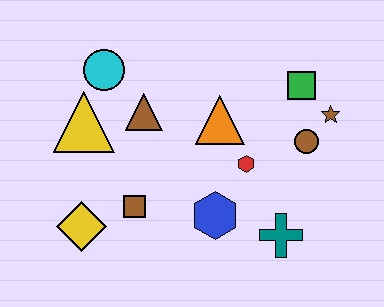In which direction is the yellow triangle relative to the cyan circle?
The yellow triangle is below the cyan circle.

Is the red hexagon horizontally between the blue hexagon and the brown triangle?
No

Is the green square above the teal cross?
Yes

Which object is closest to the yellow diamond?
The brown square is closest to the yellow diamond.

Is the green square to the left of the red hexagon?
No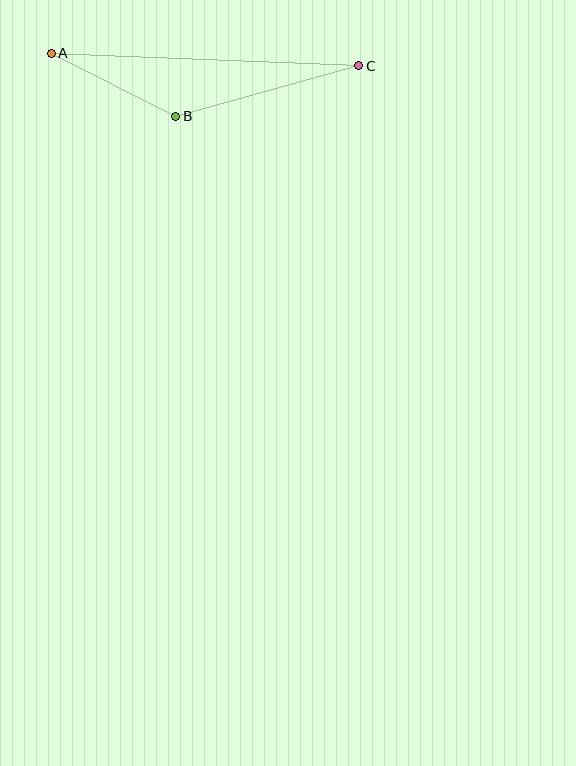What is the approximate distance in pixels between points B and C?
The distance between B and C is approximately 190 pixels.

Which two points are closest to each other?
Points A and B are closest to each other.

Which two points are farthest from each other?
Points A and C are farthest from each other.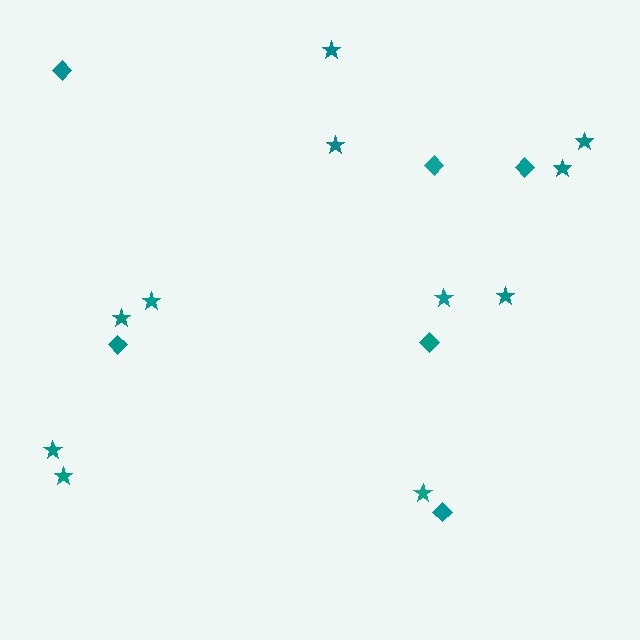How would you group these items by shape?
There are 2 groups: one group of diamonds (6) and one group of stars (11).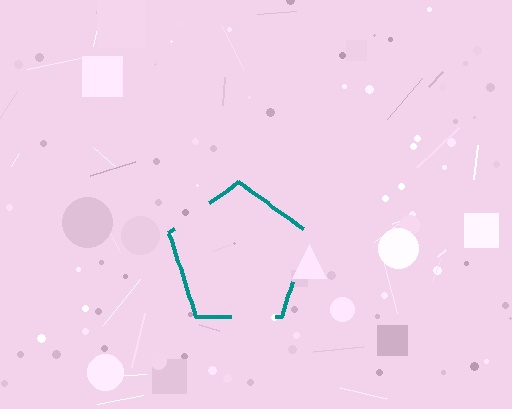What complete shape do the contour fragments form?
The contour fragments form a pentagon.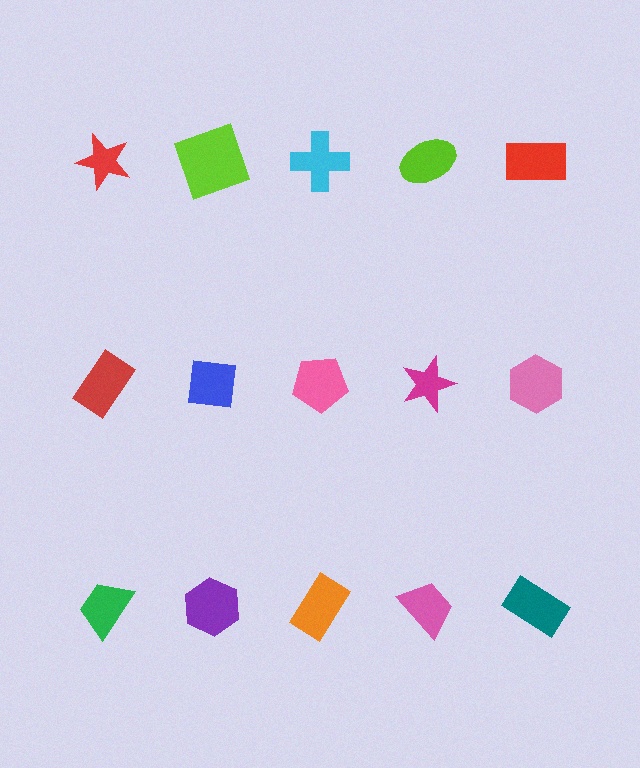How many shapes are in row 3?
5 shapes.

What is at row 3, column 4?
A pink trapezoid.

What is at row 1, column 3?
A cyan cross.